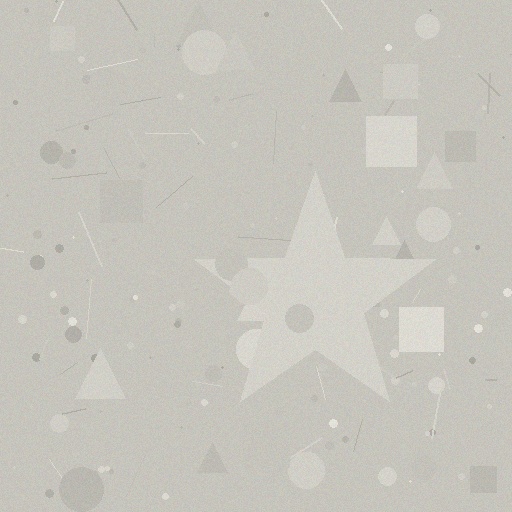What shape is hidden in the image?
A star is hidden in the image.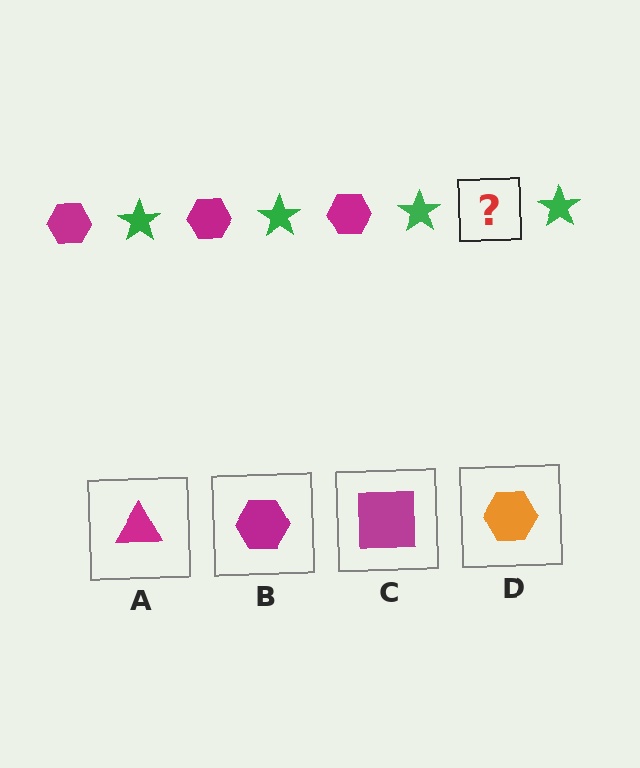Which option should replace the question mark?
Option B.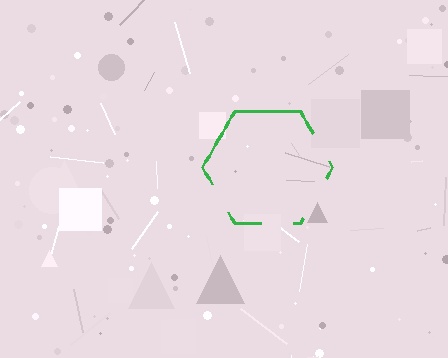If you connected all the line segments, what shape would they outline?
They would outline a hexagon.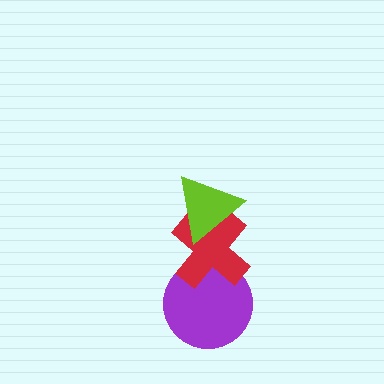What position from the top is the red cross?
The red cross is 2nd from the top.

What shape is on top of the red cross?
The lime triangle is on top of the red cross.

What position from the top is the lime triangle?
The lime triangle is 1st from the top.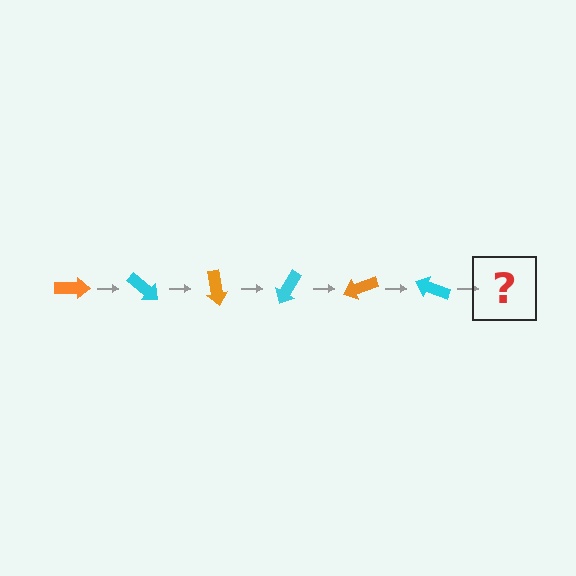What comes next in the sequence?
The next element should be an orange arrow, rotated 240 degrees from the start.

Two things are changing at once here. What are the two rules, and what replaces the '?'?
The two rules are that it rotates 40 degrees each step and the color cycles through orange and cyan. The '?' should be an orange arrow, rotated 240 degrees from the start.